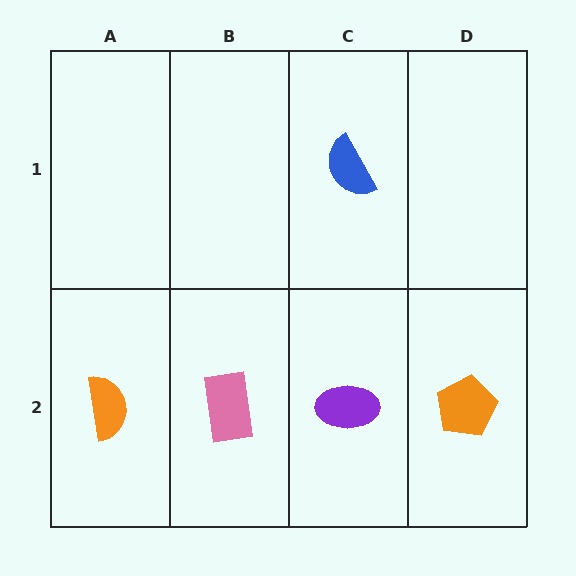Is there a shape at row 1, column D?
No, that cell is empty.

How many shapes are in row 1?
1 shape.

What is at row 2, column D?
An orange pentagon.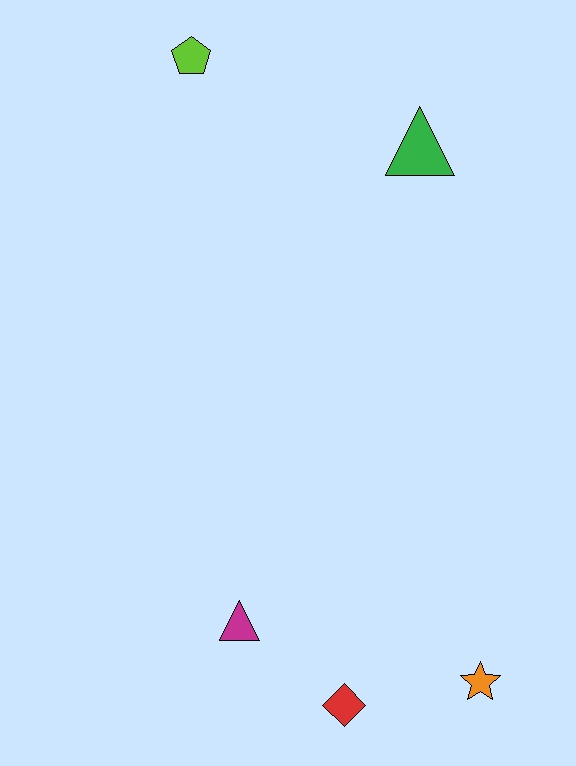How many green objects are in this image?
There is 1 green object.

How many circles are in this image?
There are no circles.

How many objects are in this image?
There are 5 objects.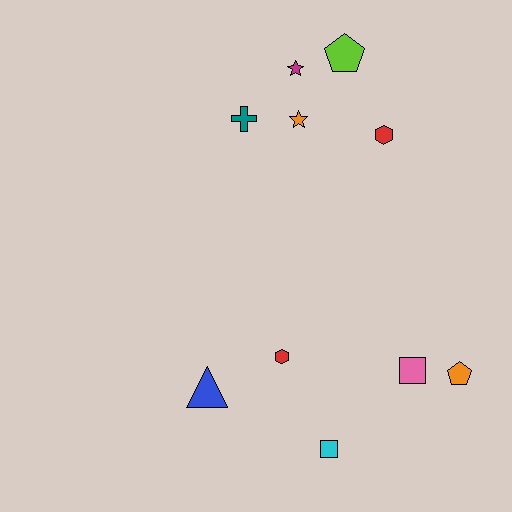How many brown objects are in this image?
There are no brown objects.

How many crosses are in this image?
There is 1 cross.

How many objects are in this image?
There are 10 objects.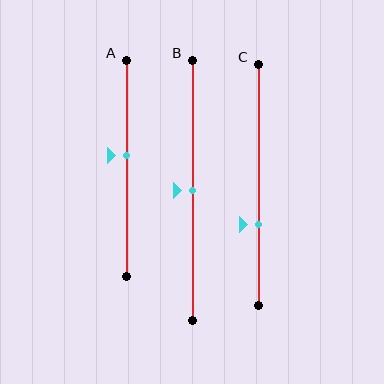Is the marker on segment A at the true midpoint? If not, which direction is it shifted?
No, the marker on segment A is shifted upward by about 6% of the segment length.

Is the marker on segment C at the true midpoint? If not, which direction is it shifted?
No, the marker on segment C is shifted downward by about 16% of the segment length.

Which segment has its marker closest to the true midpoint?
Segment B has its marker closest to the true midpoint.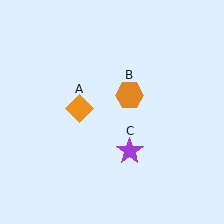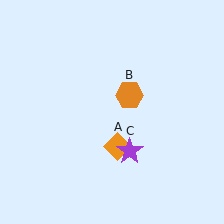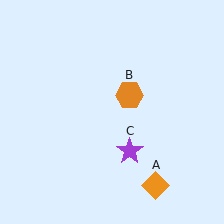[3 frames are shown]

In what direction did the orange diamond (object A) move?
The orange diamond (object A) moved down and to the right.